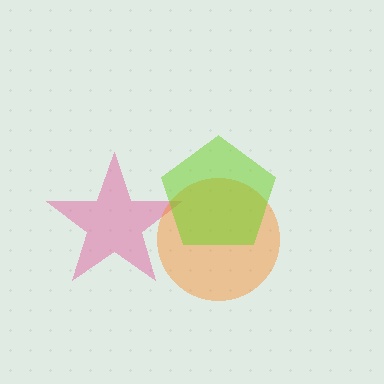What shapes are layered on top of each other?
The layered shapes are: a pink star, an orange circle, a lime pentagon.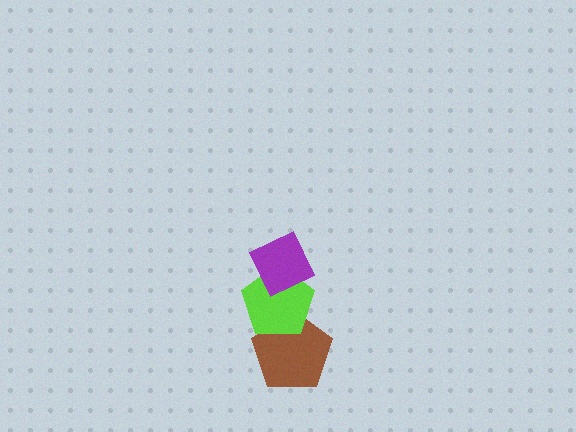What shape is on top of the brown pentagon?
The lime pentagon is on top of the brown pentagon.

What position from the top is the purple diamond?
The purple diamond is 1st from the top.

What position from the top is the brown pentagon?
The brown pentagon is 3rd from the top.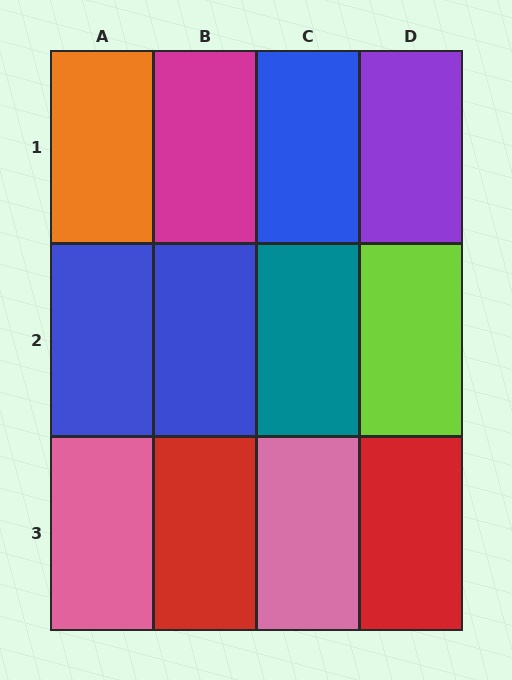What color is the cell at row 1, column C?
Blue.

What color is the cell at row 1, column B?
Magenta.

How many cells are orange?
1 cell is orange.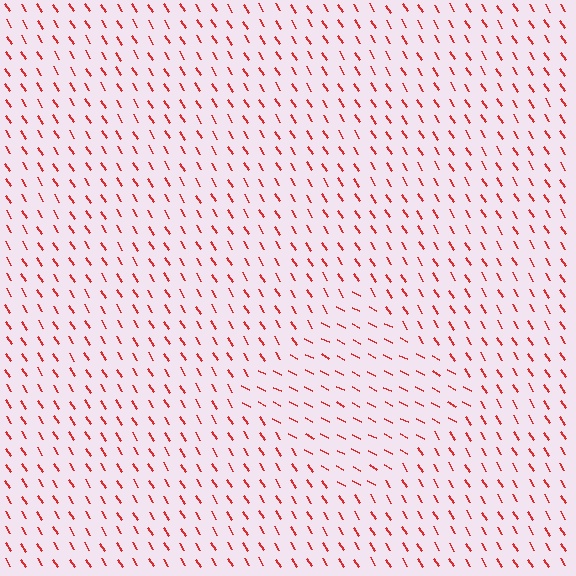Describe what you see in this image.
The image is filled with small red line segments. A diamond region in the image has lines oriented differently from the surrounding lines, creating a visible texture boundary.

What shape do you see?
I see a diamond.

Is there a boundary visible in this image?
Yes, there is a texture boundary formed by a change in line orientation.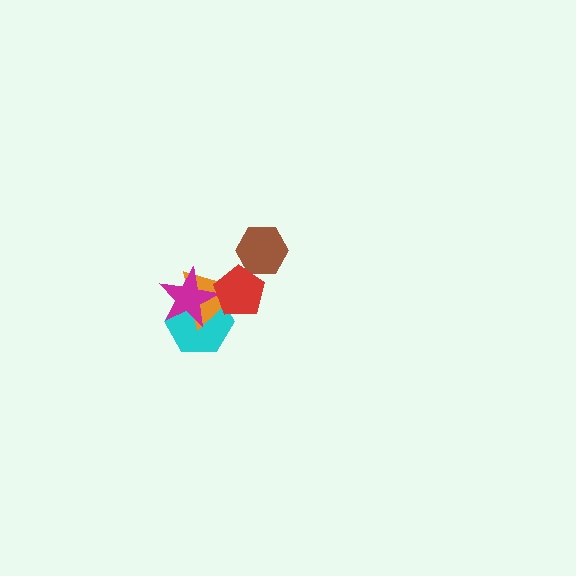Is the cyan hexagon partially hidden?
Yes, it is partially covered by another shape.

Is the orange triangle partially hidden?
Yes, it is partially covered by another shape.